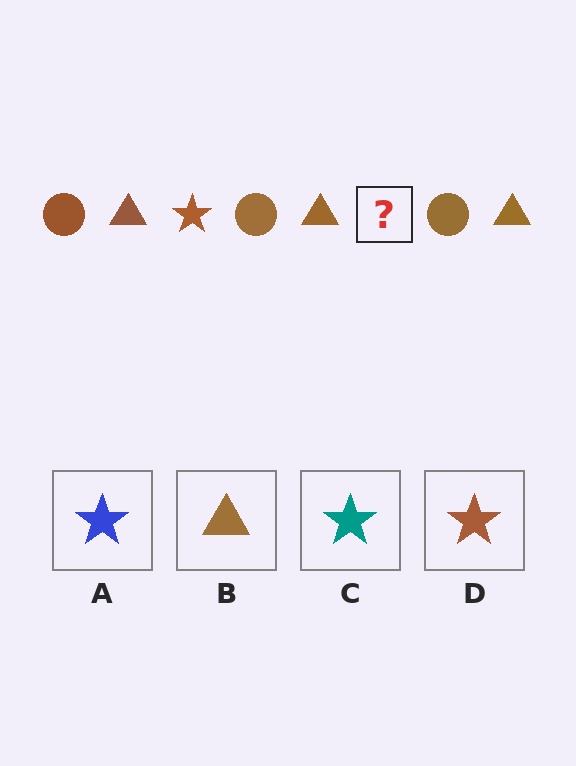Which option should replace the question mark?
Option D.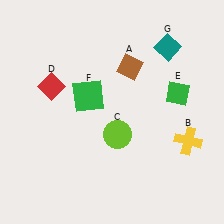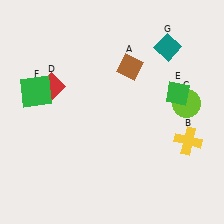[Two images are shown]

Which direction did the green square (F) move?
The green square (F) moved left.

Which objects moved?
The objects that moved are: the lime circle (C), the green square (F).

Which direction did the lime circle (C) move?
The lime circle (C) moved right.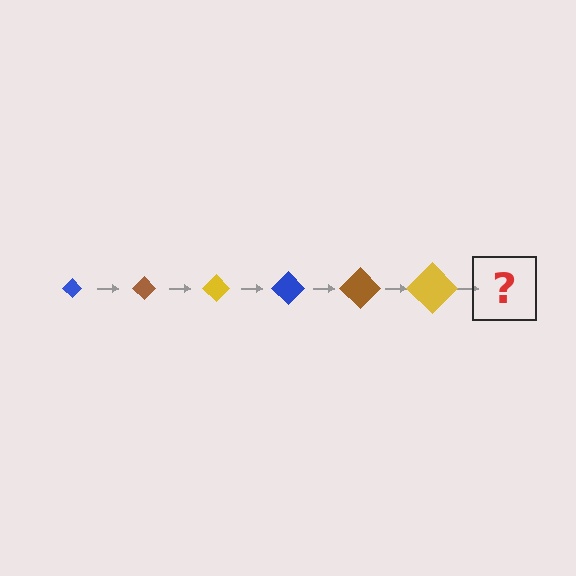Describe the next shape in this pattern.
It should be a blue diamond, larger than the previous one.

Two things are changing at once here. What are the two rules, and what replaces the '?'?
The two rules are that the diamond grows larger each step and the color cycles through blue, brown, and yellow. The '?' should be a blue diamond, larger than the previous one.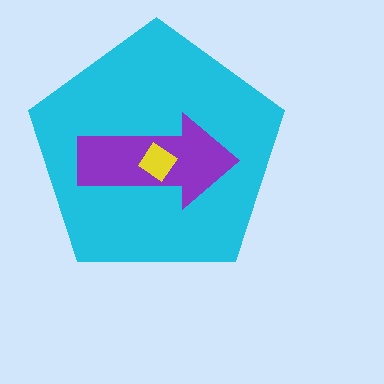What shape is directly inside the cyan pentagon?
The purple arrow.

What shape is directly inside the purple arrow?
The yellow diamond.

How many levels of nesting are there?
3.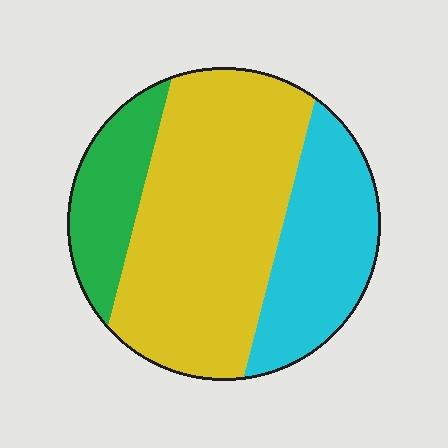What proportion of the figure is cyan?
Cyan covers 27% of the figure.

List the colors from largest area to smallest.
From largest to smallest: yellow, cyan, green.